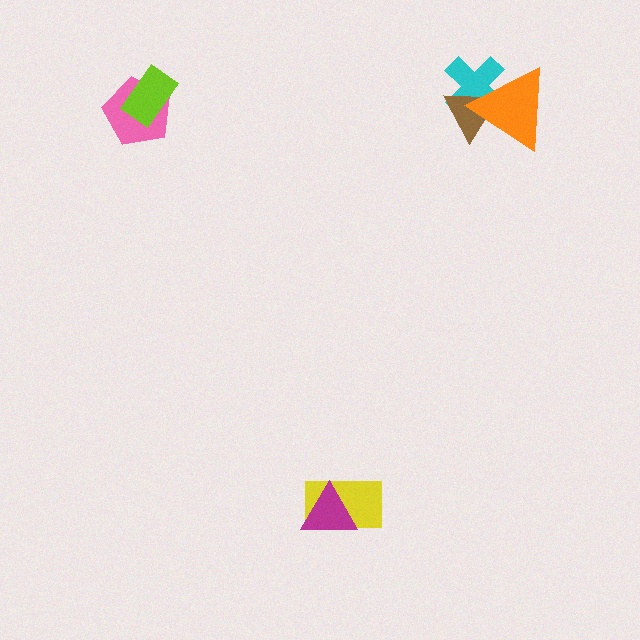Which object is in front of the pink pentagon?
The lime rectangle is in front of the pink pentagon.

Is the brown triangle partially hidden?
Yes, it is partially covered by another shape.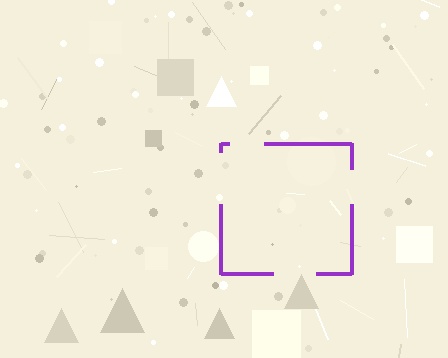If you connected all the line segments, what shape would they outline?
They would outline a square.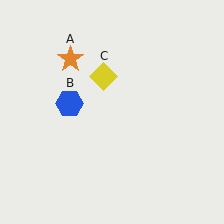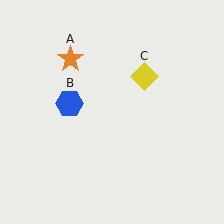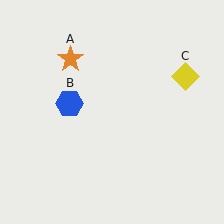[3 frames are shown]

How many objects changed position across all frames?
1 object changed position: yellow diamond (object C).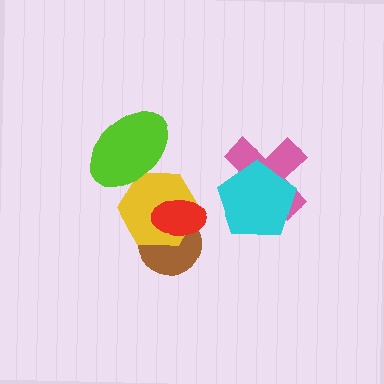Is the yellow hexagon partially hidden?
Yes, it is partially covered by another shape.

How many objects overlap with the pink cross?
1 object overlaps with the pink cross.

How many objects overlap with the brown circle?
2 objects overlap with the brown circle.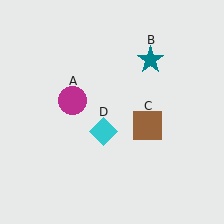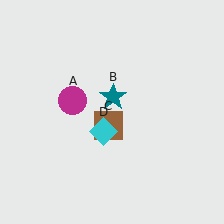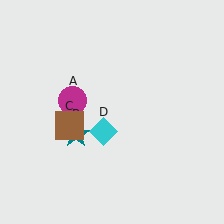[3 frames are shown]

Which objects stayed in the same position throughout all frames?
Magenta circle (object A) and cyan diamond (object D) remained stationary.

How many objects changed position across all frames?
2 objects changed position: teal star (object B), brown square (object C).